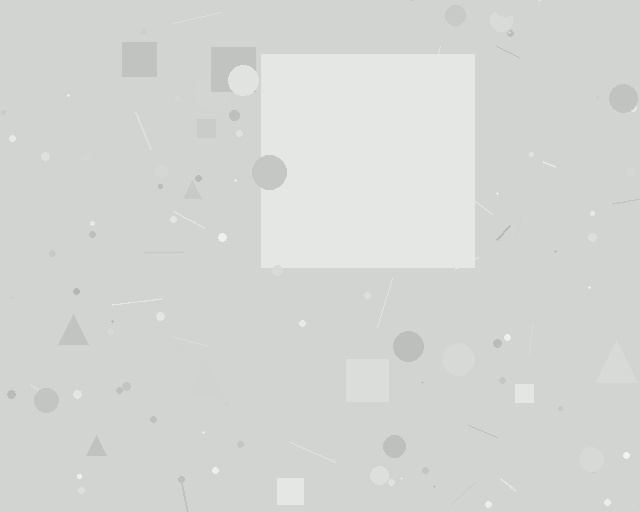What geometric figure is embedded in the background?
A square is embedded in the background.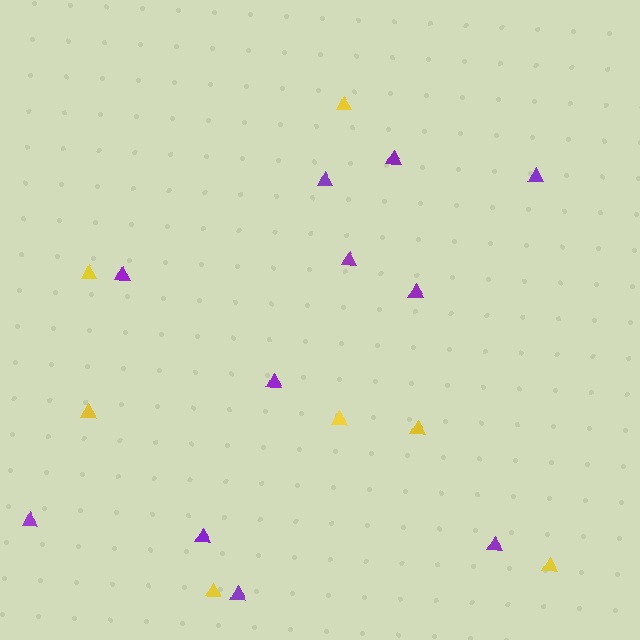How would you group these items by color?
There are 2 groups: one group of yellow triangles (7) and one group of purple triangles (11).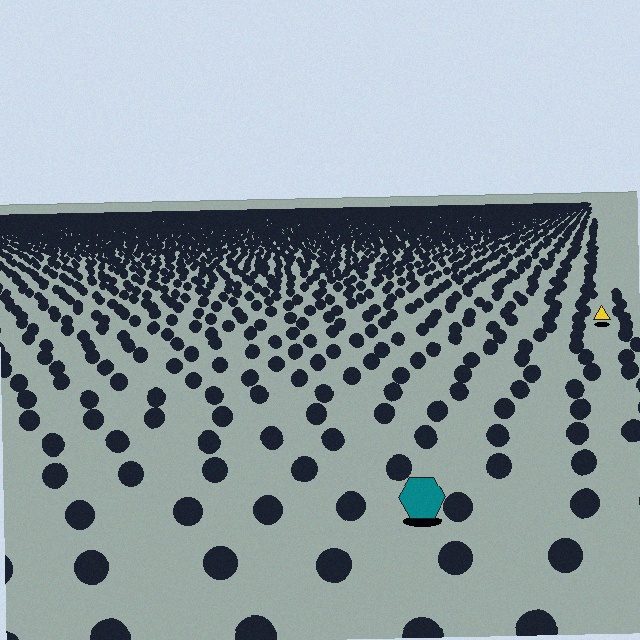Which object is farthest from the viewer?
The yellow triangle is farthest from the viewer. It appears smaller and the ground texture around it is denser.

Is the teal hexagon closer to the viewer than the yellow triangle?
Yes. The teal hexagon is closer — you can tell from the texture gradient: the ground texture is coarser near it.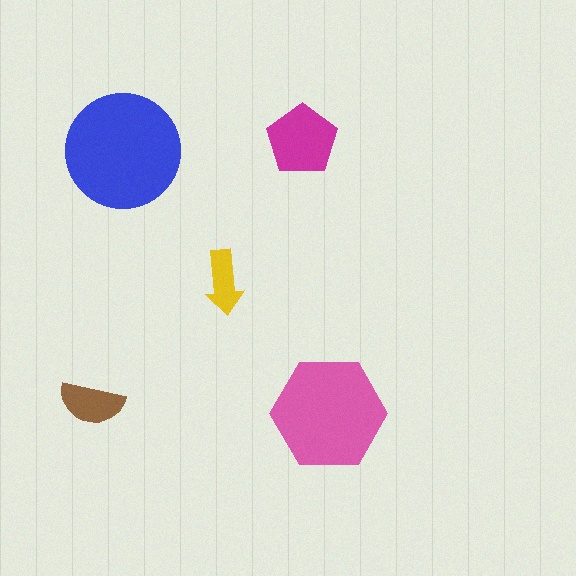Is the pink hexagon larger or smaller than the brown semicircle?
Larger.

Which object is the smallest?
The yellow arrow.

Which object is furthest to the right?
The pink hexagon is rightmost.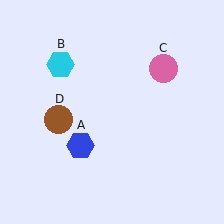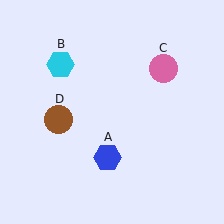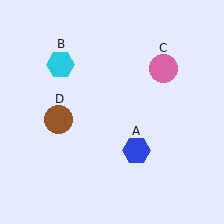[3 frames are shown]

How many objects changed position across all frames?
1 object changed position: blue hexagon (object A).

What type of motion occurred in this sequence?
The blue hexagon (object A) rotated counterclockwise around the center of the scene.